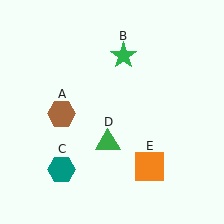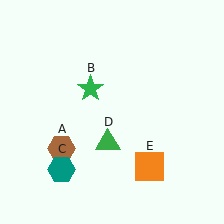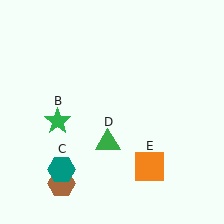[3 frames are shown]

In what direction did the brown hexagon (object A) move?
The brown hexagon (object A) moved down.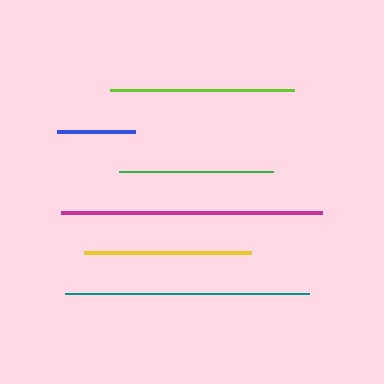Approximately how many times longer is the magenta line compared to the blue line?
The magenta line is approximately 3.4 times the length of the blue line.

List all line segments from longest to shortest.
From longest to shortest: magenta, teal, lime, yellow, green, blue.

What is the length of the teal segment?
The teal segment is approximately 244 pixels long.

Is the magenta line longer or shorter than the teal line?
The magenta line is longer than the teal line.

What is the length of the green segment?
The green segment is approximately 154 pixels long.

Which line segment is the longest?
The magenta line is the longest at approximately 261 pixels.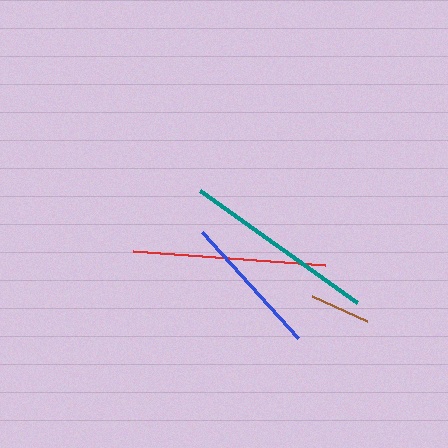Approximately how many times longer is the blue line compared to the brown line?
The blue line is approximately 2.4 times the length of the brown line.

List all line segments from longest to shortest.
From longest to shortest: teal, red, blue, brown.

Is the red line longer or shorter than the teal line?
The teal line is longer than the red line.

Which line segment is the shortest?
The brown line is the shortest at approximately 60 pixels.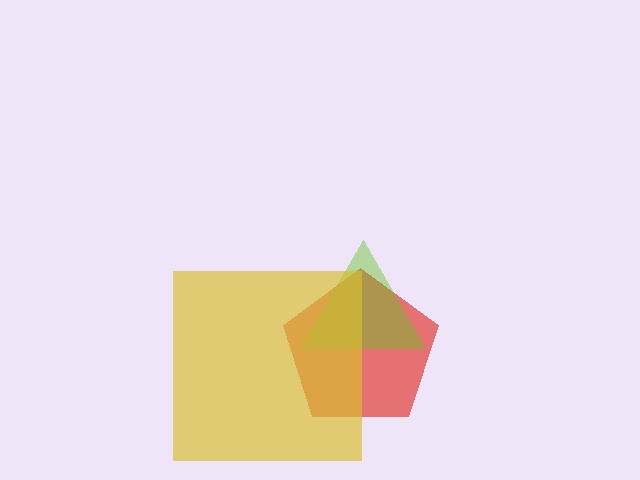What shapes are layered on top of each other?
The layered shapes are: a red pentagon, a lime triangle, a yellow square.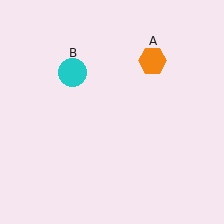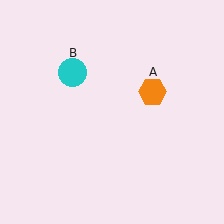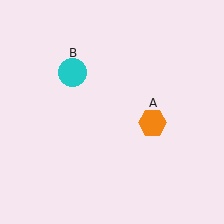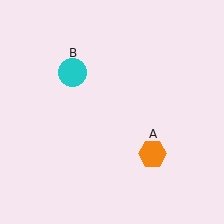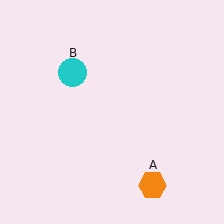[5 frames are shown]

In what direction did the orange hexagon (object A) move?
The orange hexagon (object A) moved down.